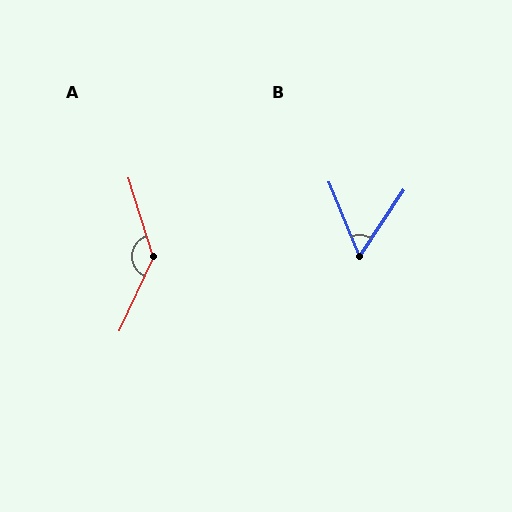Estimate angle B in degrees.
Approximately 56 degrees.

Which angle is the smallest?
B, at approximately 56 degrees.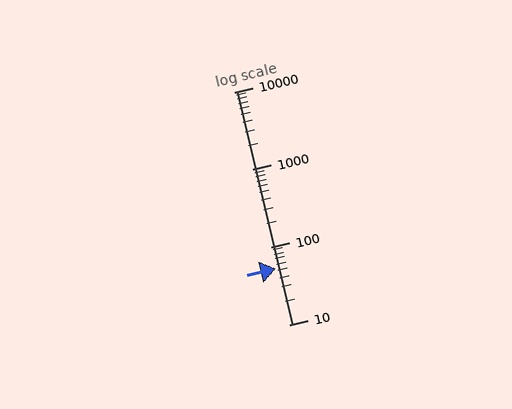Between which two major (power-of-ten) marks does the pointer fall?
The pointer is between 10 and 100.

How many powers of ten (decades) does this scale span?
The scale spans 3 decades, from 10 to 10000.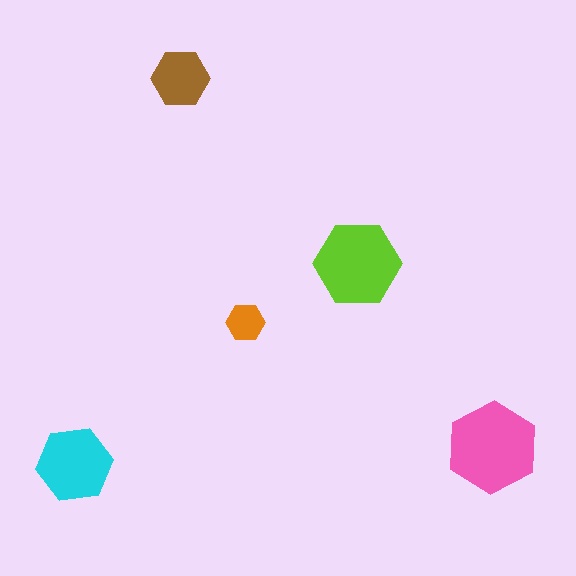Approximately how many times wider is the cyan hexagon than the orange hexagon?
About 2 times wider.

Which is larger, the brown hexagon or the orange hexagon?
The brown one.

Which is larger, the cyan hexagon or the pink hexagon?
The pink one.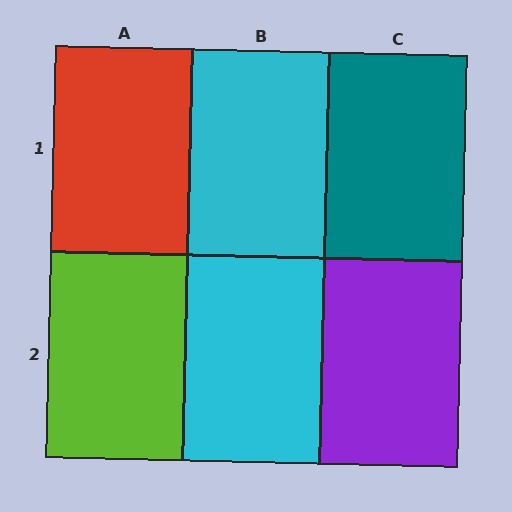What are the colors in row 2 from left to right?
Lime, cyan, purple.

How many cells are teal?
1 cell is teal.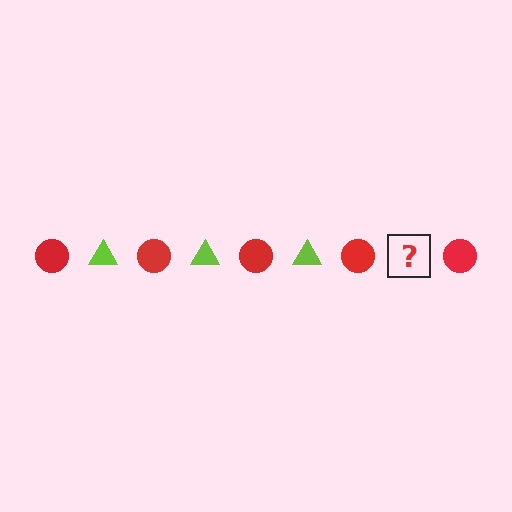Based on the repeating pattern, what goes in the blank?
The blank should be a lime triangle.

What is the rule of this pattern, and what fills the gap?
The rule is that the pattern alternates between red circle and lime triangle. The gap should be filled with a lime triangle.